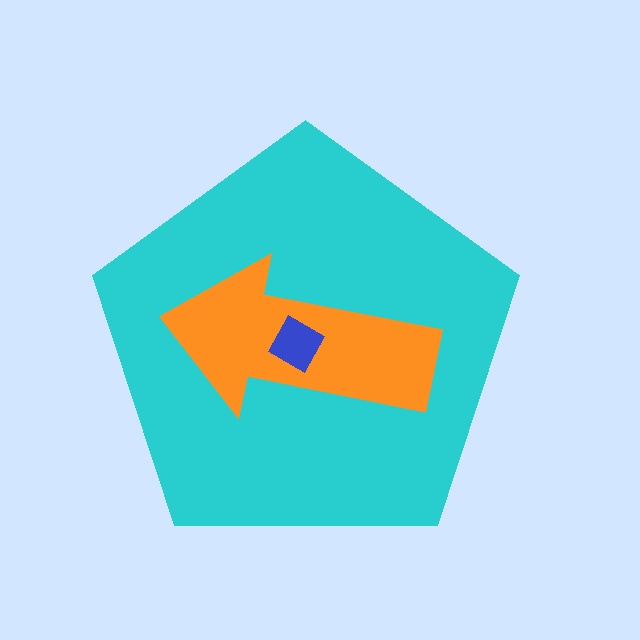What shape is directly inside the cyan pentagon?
The orange arrow.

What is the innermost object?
The blue diamond.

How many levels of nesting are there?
3.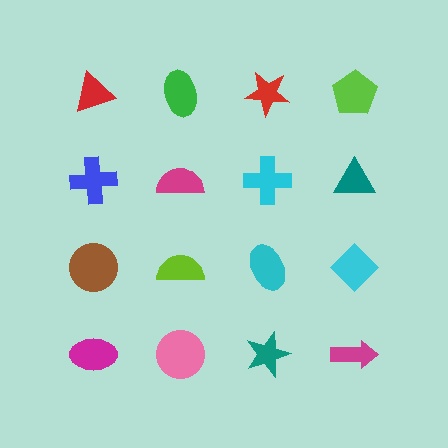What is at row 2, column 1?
A blue cross.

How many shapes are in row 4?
4 shapes.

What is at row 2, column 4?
A teal triangle.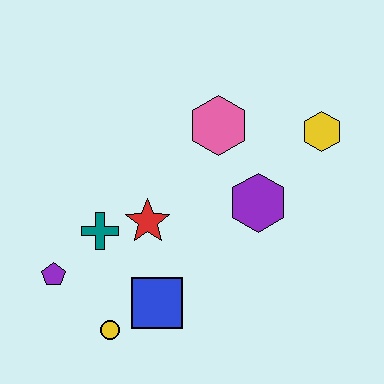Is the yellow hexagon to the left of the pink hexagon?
No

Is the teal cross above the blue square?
Yes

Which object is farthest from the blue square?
The yellow hexagon is farthest from the blue square.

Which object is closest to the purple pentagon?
The teal cross is closest to the purple pentagon.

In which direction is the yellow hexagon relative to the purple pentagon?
The yellow hexagon is to the right of the purple pentagon.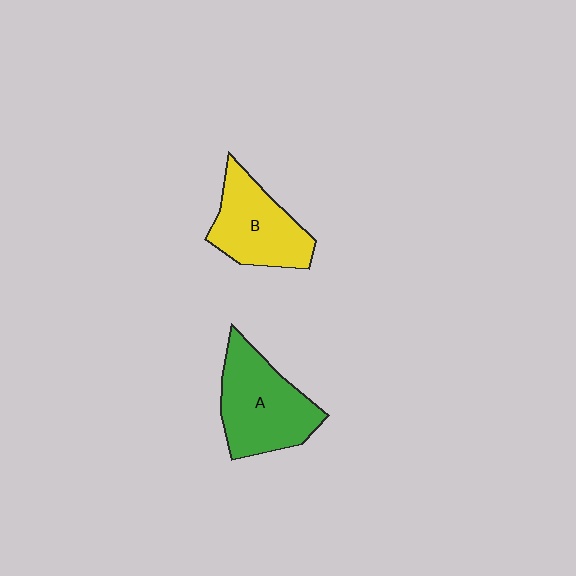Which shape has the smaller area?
Shape B (yellow).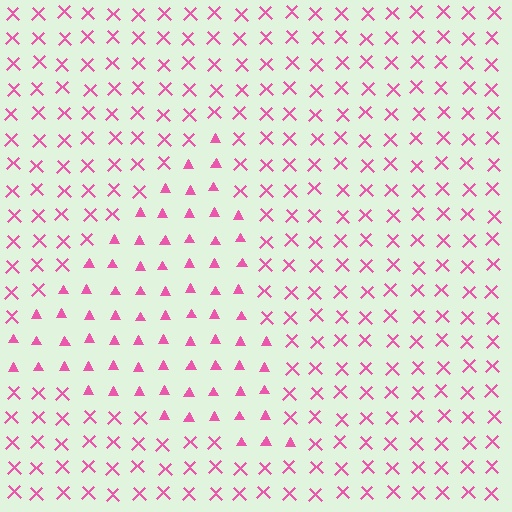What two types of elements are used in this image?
The image uses triangles inside the triangle region and X marks outside it.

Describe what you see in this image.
The image is filled with small pink elements arranged in a uniform grid. A triangle-shaped region contains triangles, while the surrounding area contains X marks. The boundary is defined purely by the change in element shape.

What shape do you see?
I see a triangle.